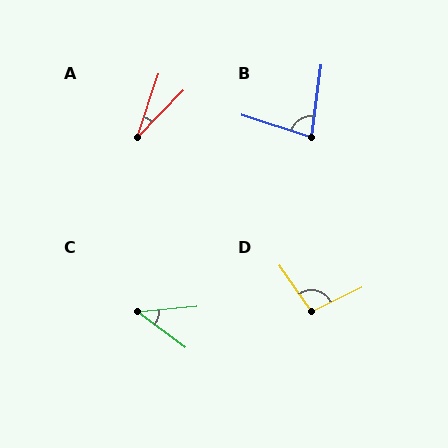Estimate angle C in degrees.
Approximately 42 degrees.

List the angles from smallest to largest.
A (26°), C (42°), B (80°), D (98°).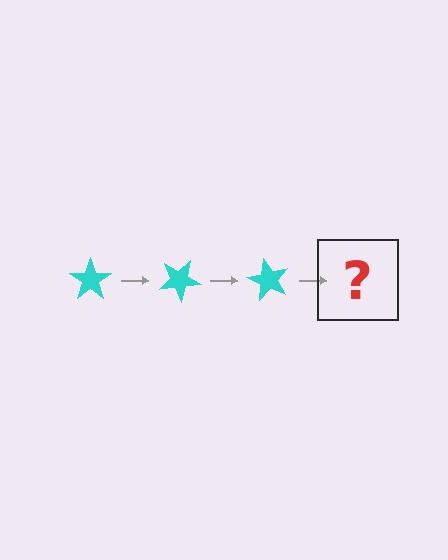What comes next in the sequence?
The next element should be a cyan star rotated 90 degrees.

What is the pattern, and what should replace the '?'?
The pattern is that the star rotates 30 degrees each step. The '?' should be a cyan star rotated 90 degrees.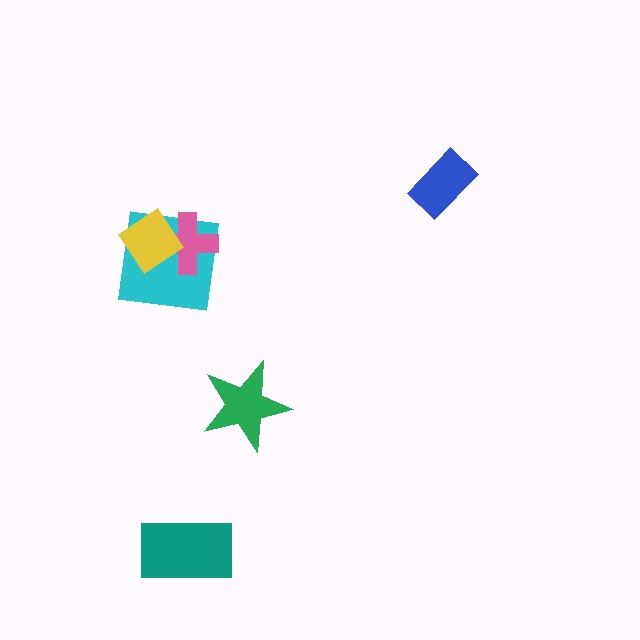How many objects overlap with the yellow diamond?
2 objects overlap with the yellow diamond.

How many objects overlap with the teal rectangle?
0 objects overlap with the teal rectangle.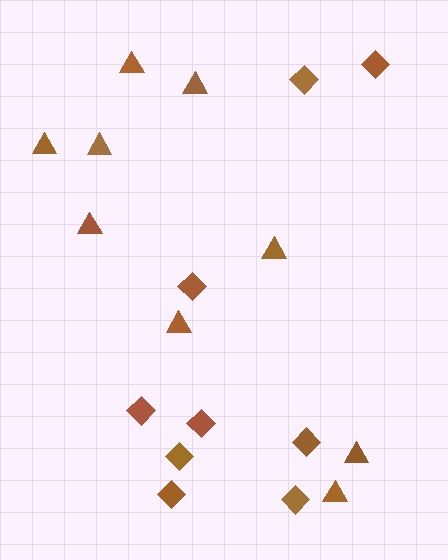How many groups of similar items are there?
There are 2 groups: one group of triangles (9) and one group of diamonds (9).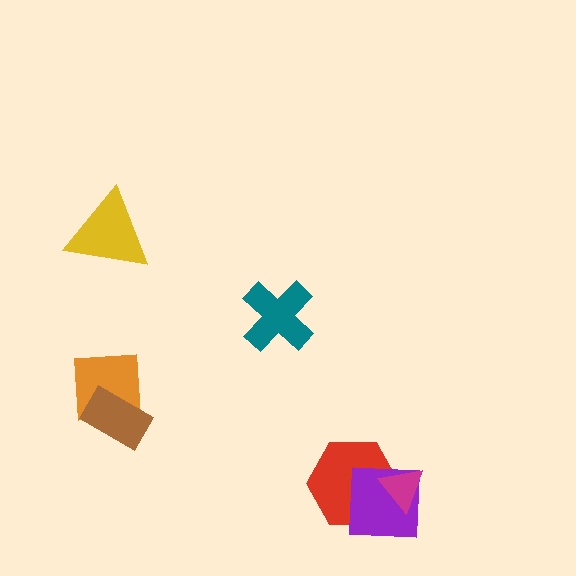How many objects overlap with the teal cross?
0 objects overlap with the teal cross.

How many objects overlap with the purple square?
2 objects overlap with the purple square.